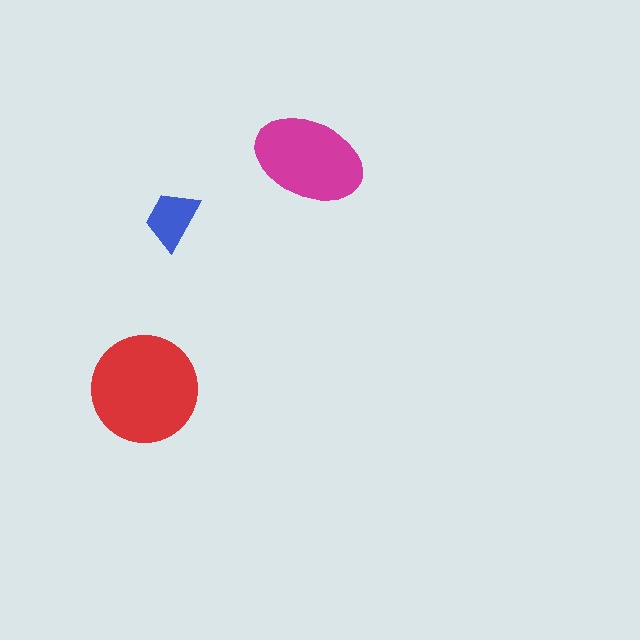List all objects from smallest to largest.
The blue trapezoid, the magenta ellipse, the red circle.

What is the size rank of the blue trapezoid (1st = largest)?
3rd.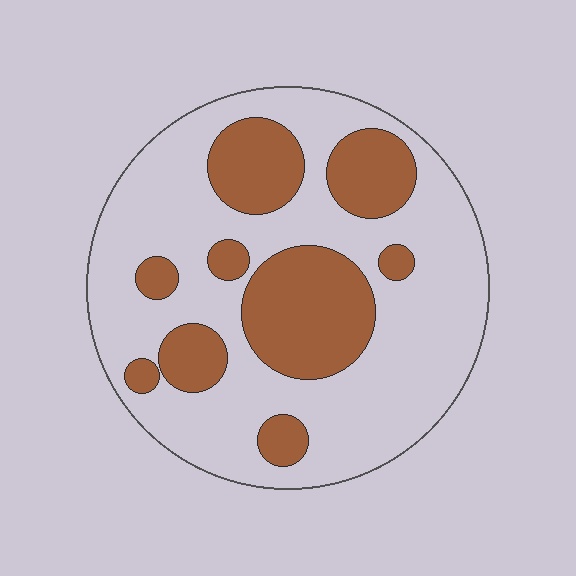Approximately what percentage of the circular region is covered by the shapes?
Approximately 30%.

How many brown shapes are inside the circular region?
9.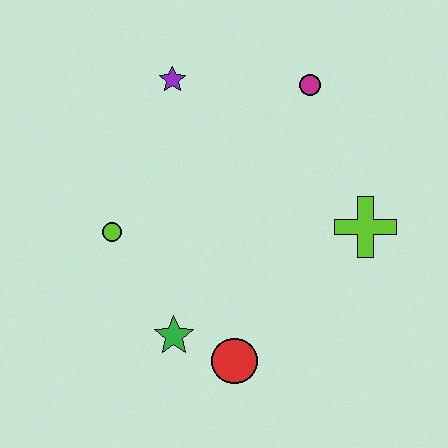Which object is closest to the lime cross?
The magenta circle is closest to the lime cross.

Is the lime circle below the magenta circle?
Yes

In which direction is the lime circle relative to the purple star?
The lime circle is below the purple star.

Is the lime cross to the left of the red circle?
No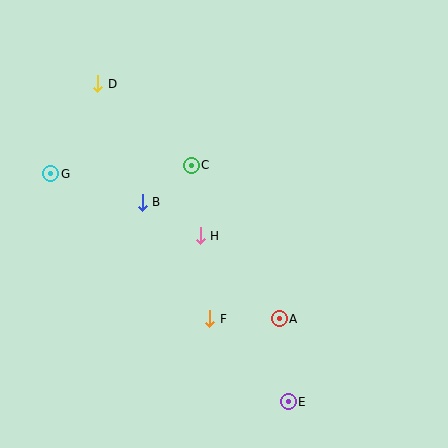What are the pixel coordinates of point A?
Point A is at (279, 319).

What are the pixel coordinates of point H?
Point H is at (200, 236).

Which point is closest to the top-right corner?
Point C is closest to the top-right corner.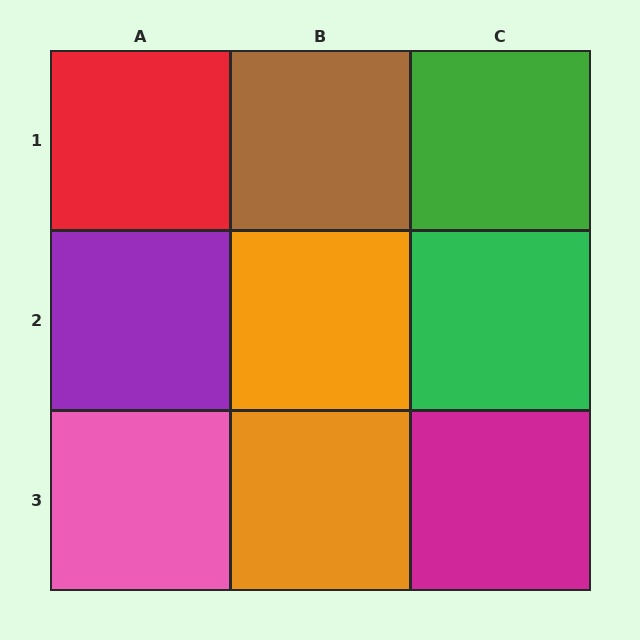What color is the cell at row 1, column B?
Brown.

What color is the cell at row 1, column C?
Green.